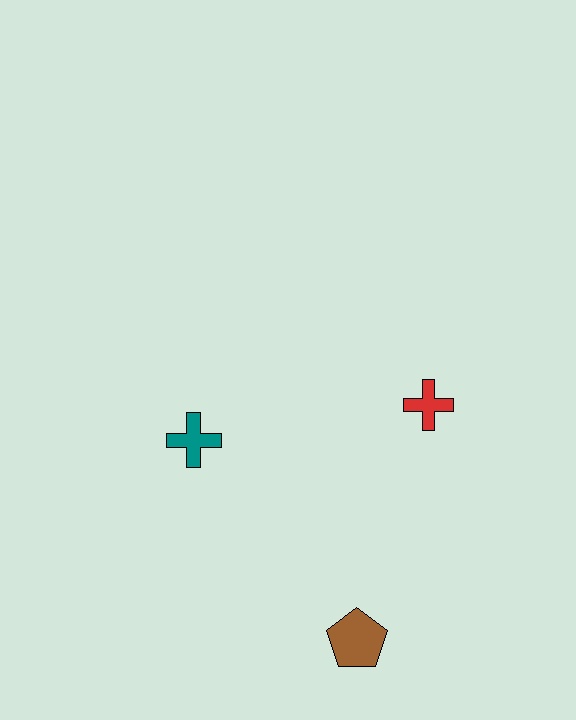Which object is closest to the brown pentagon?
The red cross is closest to the brown pentagon.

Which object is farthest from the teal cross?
The brown pentagon is farthest from the teal cross.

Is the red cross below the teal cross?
No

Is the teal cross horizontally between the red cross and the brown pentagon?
No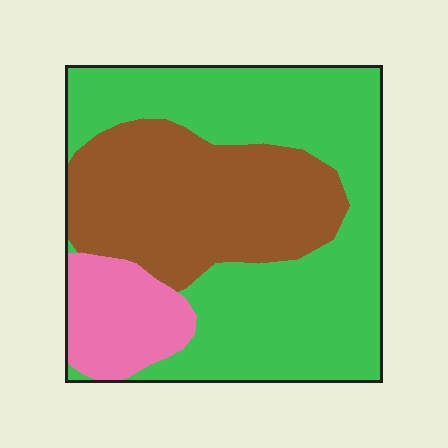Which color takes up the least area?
Pink, at roughly 15%.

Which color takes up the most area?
Green, at roughly 55%.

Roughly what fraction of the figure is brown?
Brown covers roughly 35% of the figure.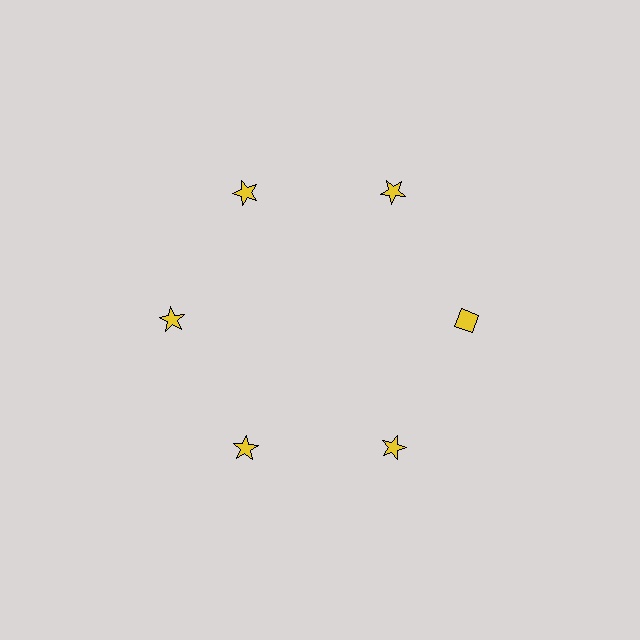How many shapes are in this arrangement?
There are 6 shapes arranged in a ring pattern.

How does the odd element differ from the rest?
It has a different shape: diamond instead of star.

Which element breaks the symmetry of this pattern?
The yellow diamond at roughly the 3 o'clock position breaks the symmetry. All other shapes are yellow stars.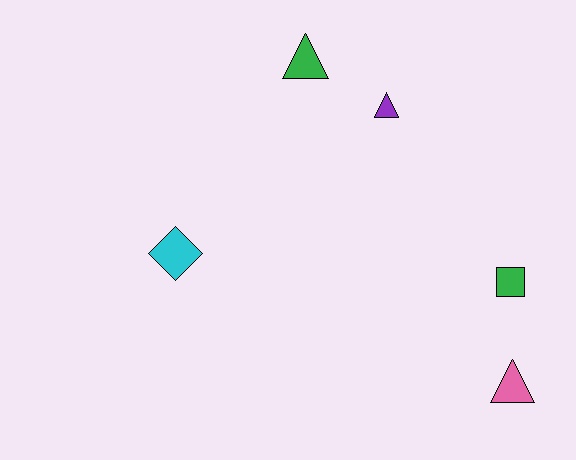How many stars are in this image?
There are no stars.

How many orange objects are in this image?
There are no orange objects.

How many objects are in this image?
There are 5 objects.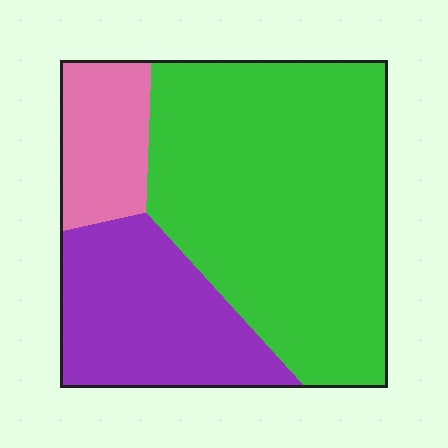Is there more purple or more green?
Green.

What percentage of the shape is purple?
Purple takes up about one quarter (1/4) of the shape.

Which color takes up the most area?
Green, at roughly 60%.